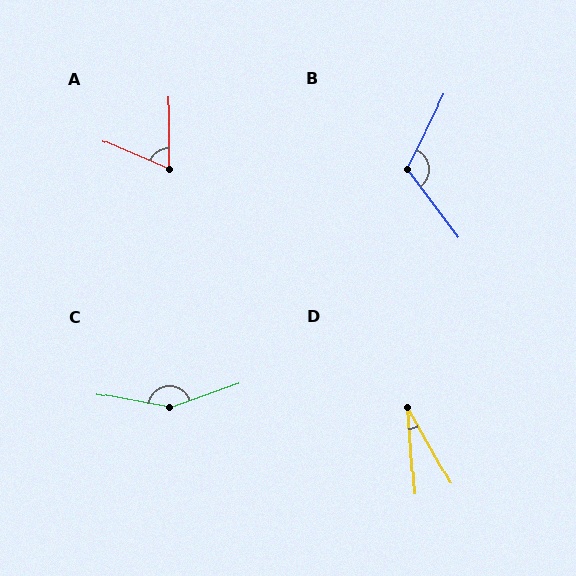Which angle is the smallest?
D, at approximately 25 degrees.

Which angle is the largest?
C, at approximately 150 degrees.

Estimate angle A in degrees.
Approximately 67 degrees.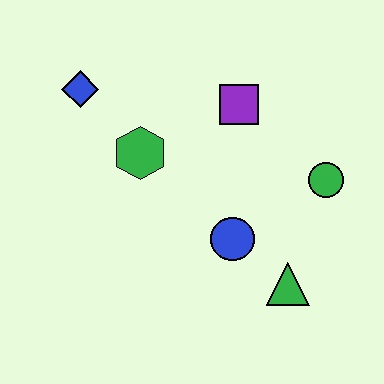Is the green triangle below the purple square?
Yes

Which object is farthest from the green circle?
The blue diamond is farthest from the green circle.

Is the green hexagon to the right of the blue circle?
No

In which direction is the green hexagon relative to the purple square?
The green hexagon is to the left of the purple square.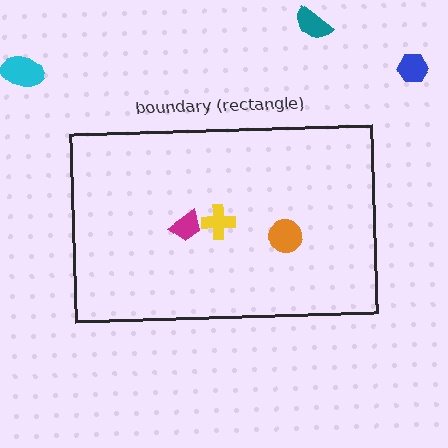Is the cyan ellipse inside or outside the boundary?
Outside.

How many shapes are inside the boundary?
3 inside, 3 outside.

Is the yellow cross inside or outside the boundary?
Inside.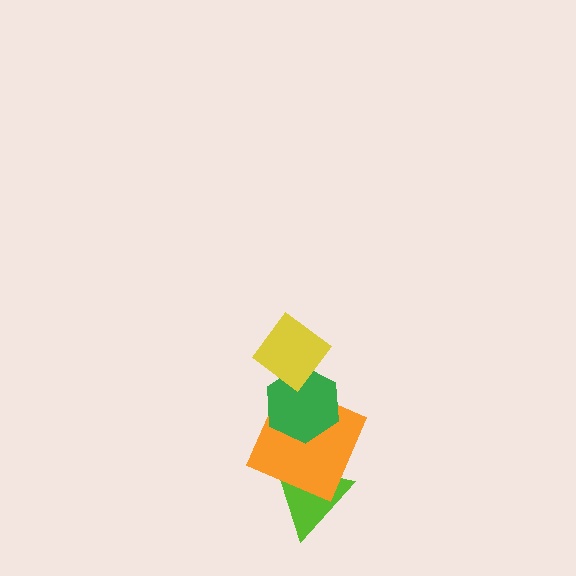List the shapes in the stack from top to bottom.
From top to bottom: the yellow diamond, the green hexagon, the orange square, the lime triangle.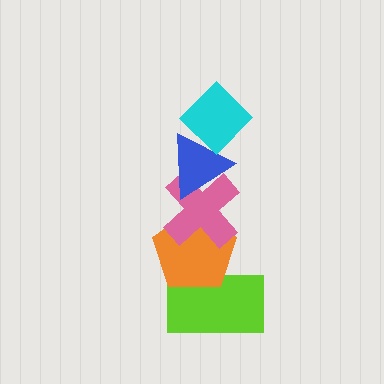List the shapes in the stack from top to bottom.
From top to bottom: the cyan diamond, the blue triangle, the pink cross, the orange pentagon, the lime rectangle.